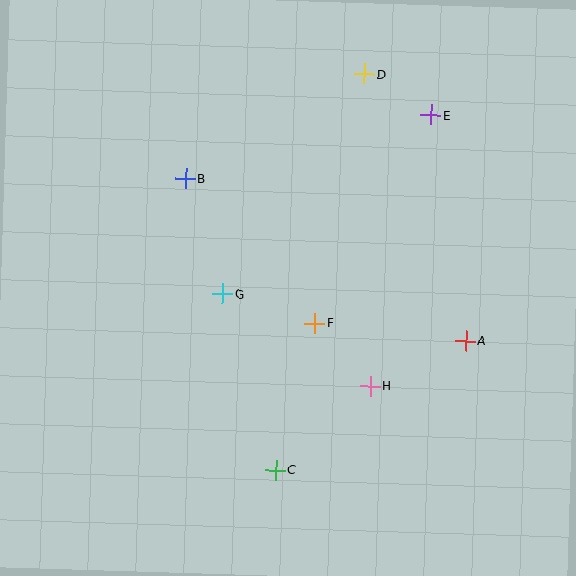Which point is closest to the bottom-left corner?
Point C is closest to the bottom-left corner.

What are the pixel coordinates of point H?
Point H is at (370, 386).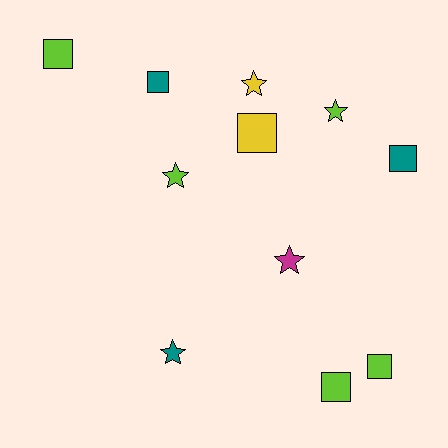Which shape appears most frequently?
Square, with 6 objects.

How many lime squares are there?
There are 3 lime squares.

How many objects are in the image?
There are 11 objects.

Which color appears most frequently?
Lime, with 5 objects.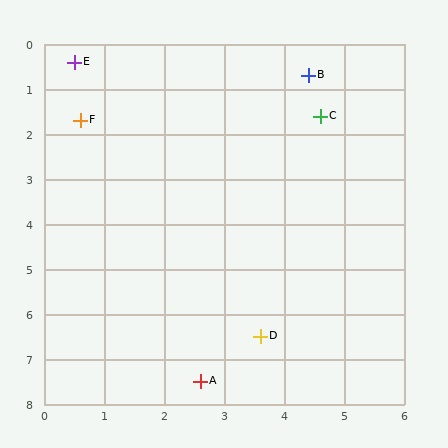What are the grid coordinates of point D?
Point D is at approximately (3.6, 6.5).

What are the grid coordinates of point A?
Point A is at approximately (2.6, 7.5).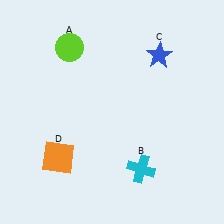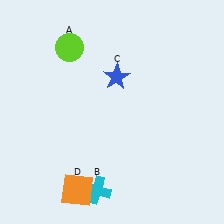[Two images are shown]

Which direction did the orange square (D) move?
The orange square (D) moved down.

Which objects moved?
The objects that moved are: the cyan cross (B), the blue star (C), the orange square (D).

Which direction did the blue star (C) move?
The blue star (C) moved left.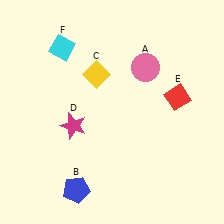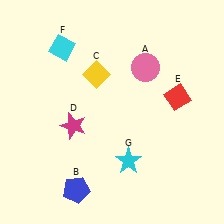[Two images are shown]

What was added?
A cyan star (G) was added in Image 2.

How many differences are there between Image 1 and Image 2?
There is 1 difference between the two images.